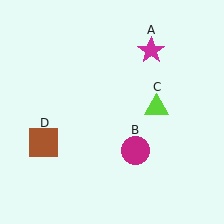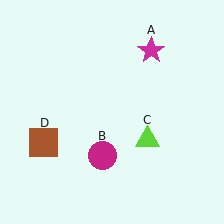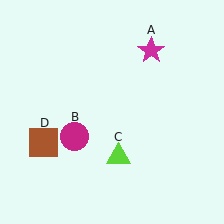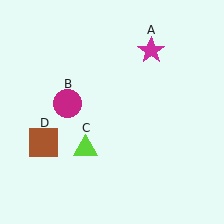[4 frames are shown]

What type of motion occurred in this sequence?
The magenta circle (object B), lime triangle (object C) rotated clockwise around the center of the scene.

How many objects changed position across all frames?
2 objects changed position: magenta circle (object B), lime triangle (object C).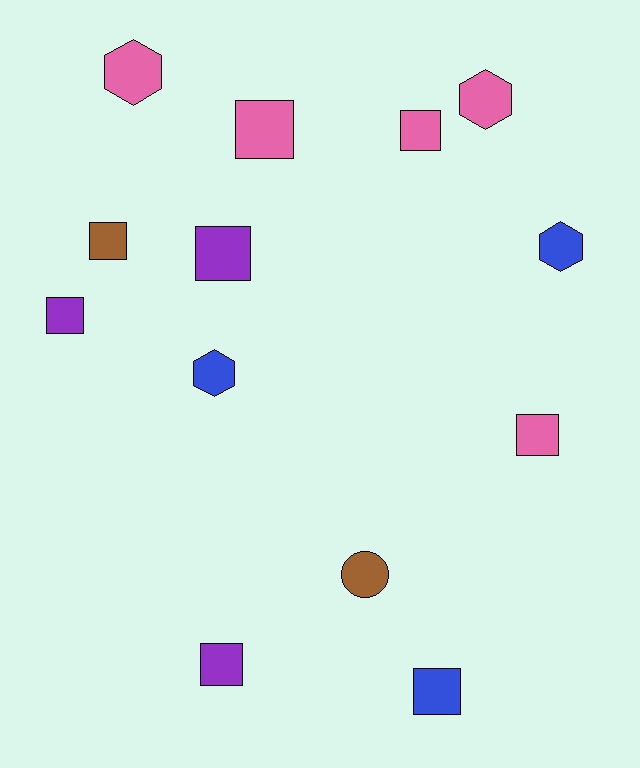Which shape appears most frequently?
Square, with 8 objects.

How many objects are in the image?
There are 13 objects.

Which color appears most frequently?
Pink, with 5 objects.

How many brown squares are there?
There is 1 brown square.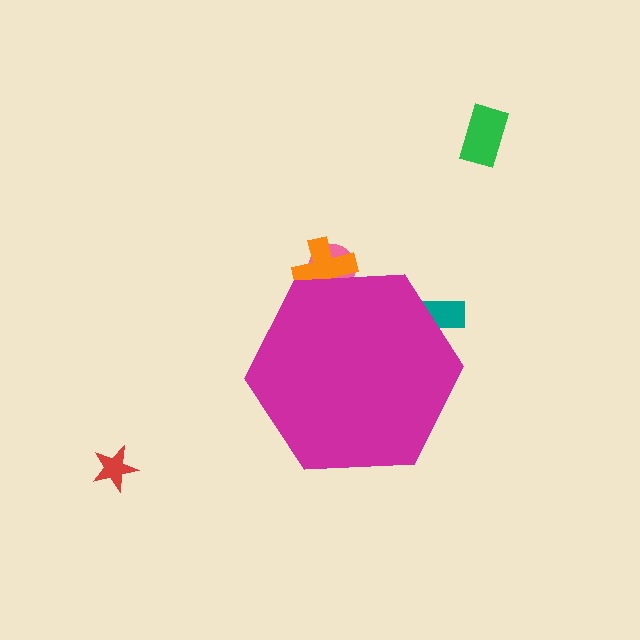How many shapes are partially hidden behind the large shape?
3 shapes are partially hidden.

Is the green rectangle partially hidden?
No, the green rectangle is fully visible.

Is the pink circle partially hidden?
Yes, the pink circle is partially hidden behind the magenta hexagon.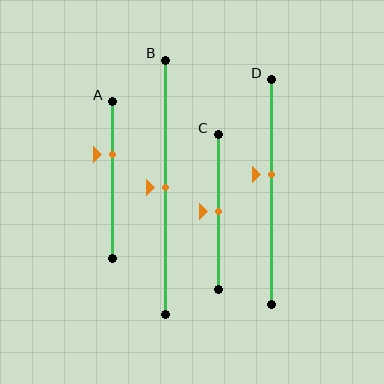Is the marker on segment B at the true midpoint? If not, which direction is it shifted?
Yes, the marker on segment B is at the true midpoint.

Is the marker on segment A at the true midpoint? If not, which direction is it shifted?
No, the marker on segment A is shifted upward by about 16% of the segment length.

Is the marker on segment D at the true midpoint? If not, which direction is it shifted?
No, the marker on segment D is shifted upward by about 8% of the segment length.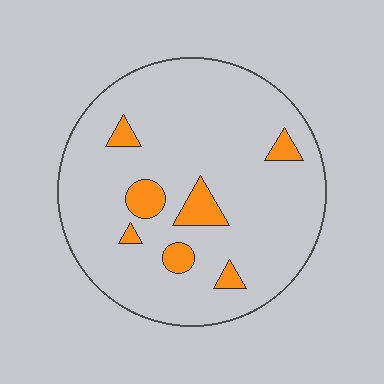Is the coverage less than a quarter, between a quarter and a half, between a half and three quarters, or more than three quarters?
Less than a quarter.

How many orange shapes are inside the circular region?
7.